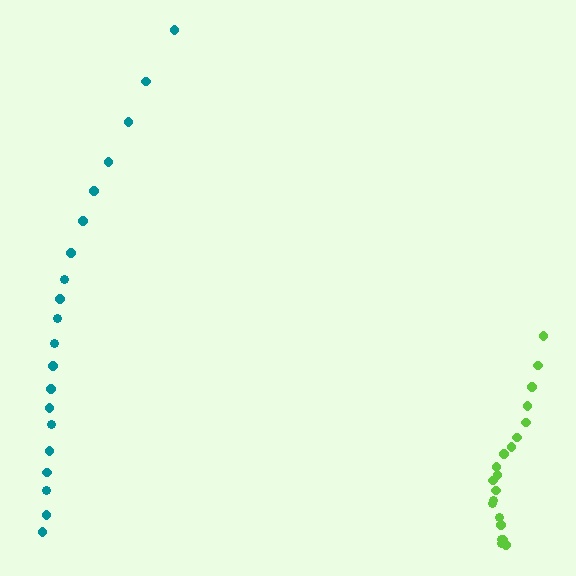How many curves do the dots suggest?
There are 2 distinct paths.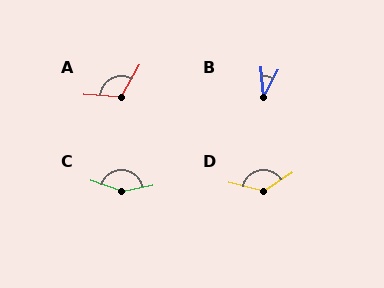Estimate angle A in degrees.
Approximately 116 degrees.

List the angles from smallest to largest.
B (33°), A (116°), D (133°), C (150°).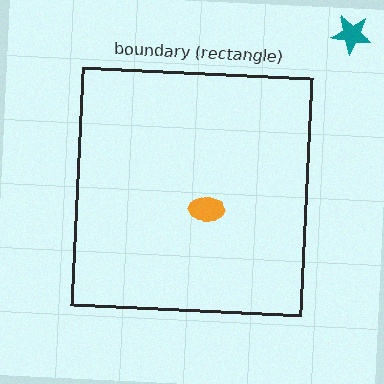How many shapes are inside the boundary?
1 inside, 1 outside.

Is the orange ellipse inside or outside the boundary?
Inside.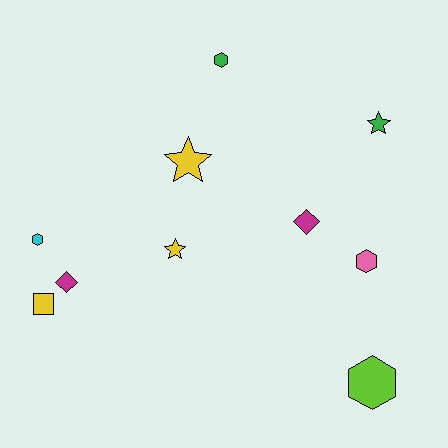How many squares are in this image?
There is 1 square.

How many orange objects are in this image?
There are no orange objects.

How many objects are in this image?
There are 10 objects.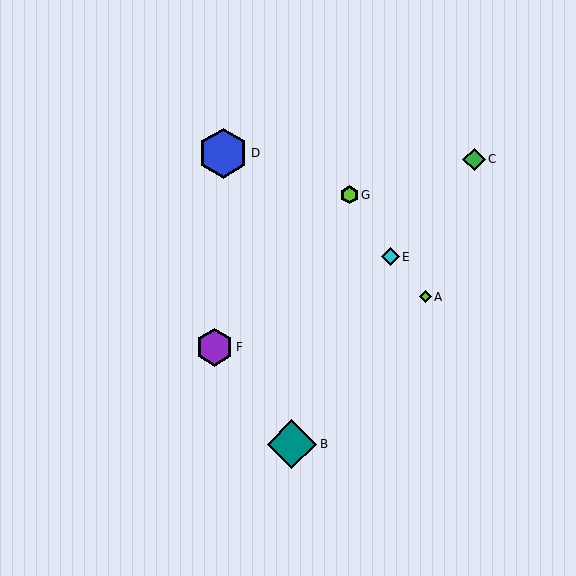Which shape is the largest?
The blue hexagon (labeled D) is the largest.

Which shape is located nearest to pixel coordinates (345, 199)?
The lime hexagon (labeled G) at (349, 195) is nearest to that location.